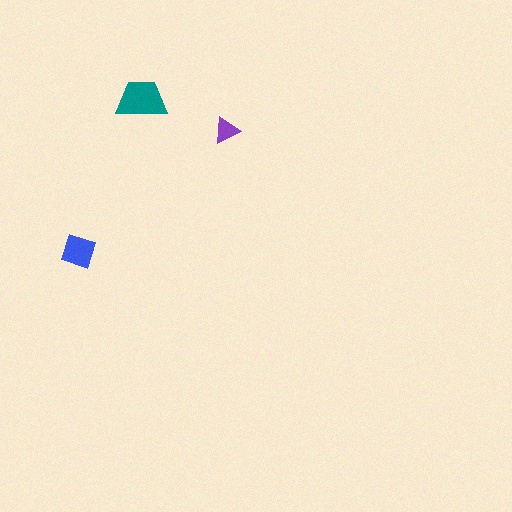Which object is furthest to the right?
The purple triangle is rightmost.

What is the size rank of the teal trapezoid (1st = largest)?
1st.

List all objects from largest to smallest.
The teal trapezoid, the blue diamond, the purple triangle.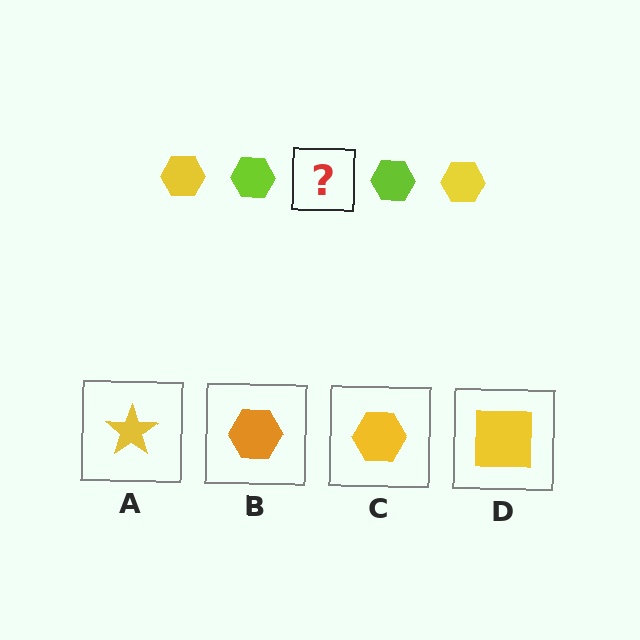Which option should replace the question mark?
Option C.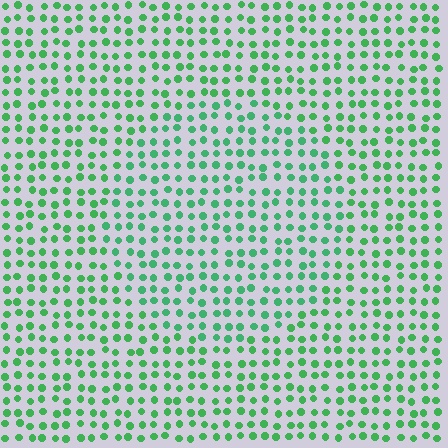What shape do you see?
I see a circle.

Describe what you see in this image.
The image is filled with small green elements in a uniform arrangement. A circle-shaped region is visible where the elements are tinted to a slightly different hue, forming a subtle color boundary.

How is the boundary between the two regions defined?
The boundary is defined purely by a slight shift in hue (about 14 degrees). Spacing, size, and orientation are identical on both sides.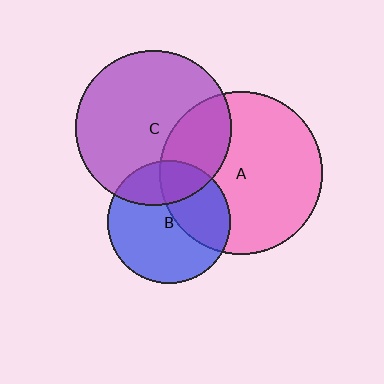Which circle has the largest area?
Circle A (pink).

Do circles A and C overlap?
Yes.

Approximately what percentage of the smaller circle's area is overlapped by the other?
Approximately 30%.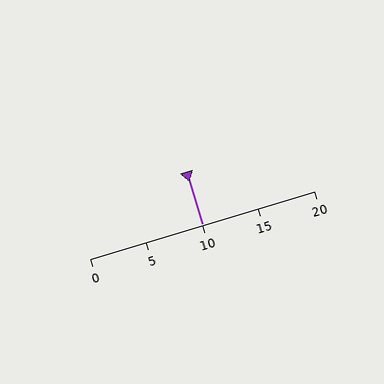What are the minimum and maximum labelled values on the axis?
The axis runs from 0 to 20.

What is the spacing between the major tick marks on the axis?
The major ticks are spaced 5 apart.